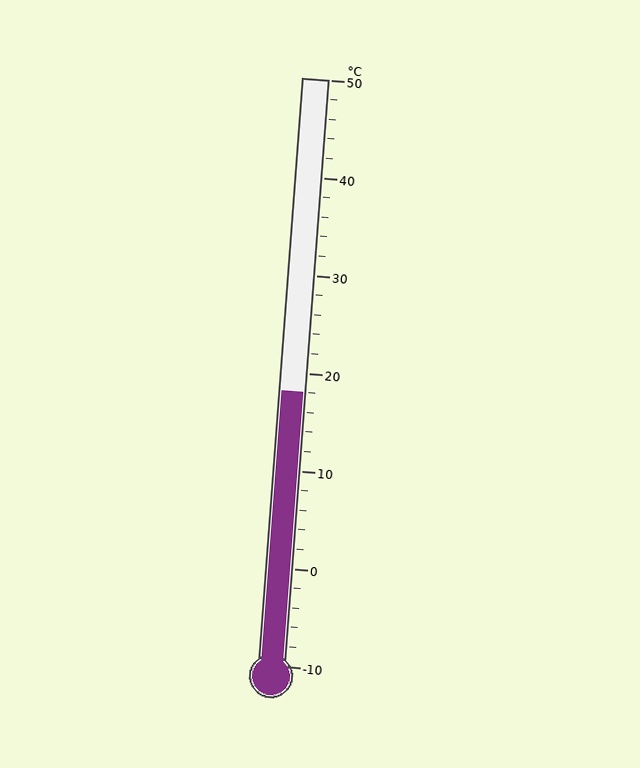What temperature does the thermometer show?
The thermometer shows approximately 18°C.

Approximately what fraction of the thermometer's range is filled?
The thermometer is filled to approximately 45% of its range.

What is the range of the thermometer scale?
The thermometer scale ranges from -10°C to 50°C.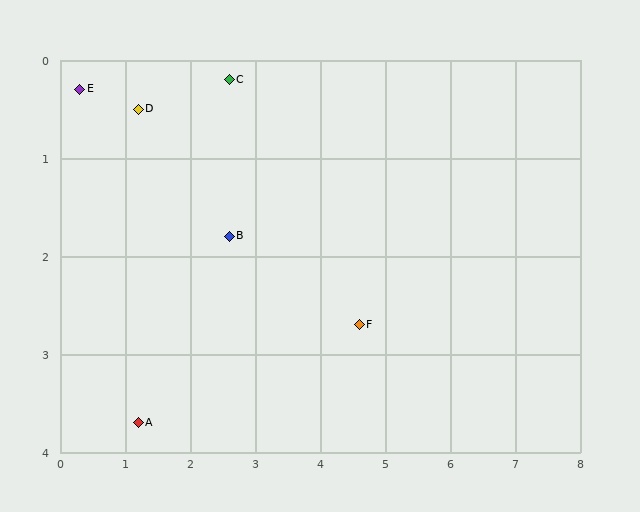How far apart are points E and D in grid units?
Points E and D are about 0.9 grid units apart.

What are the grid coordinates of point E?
Point E is at approximately (0.3, 0.3).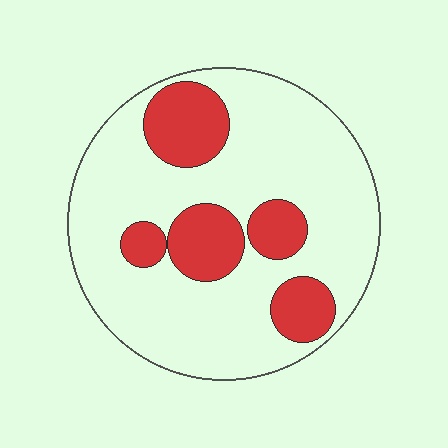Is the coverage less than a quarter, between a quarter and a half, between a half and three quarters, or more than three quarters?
Less than a quarter.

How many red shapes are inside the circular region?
5.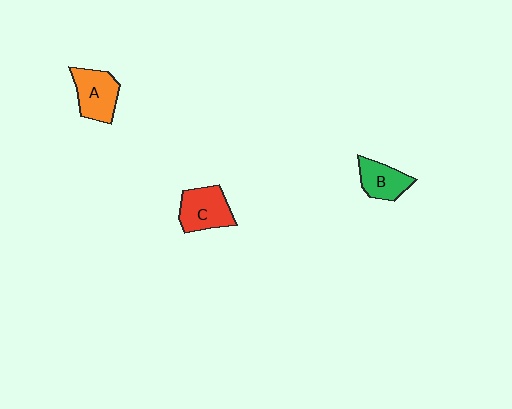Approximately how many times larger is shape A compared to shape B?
Approximately 1.2 times.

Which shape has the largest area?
Shape C (red).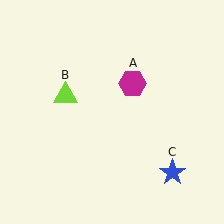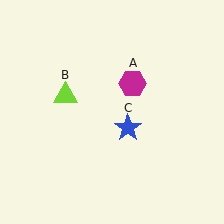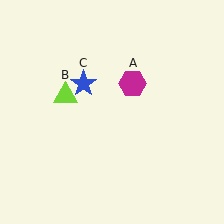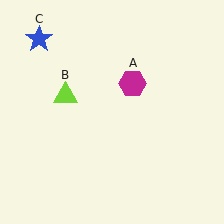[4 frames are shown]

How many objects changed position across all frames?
1 object changed position: blue star (object C).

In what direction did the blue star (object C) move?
The blue star (object C) moved up and to the left.